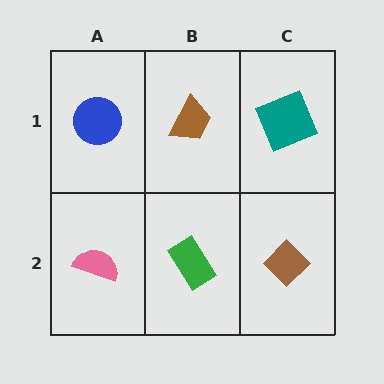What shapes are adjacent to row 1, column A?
A pink semicircle (row 2, column A), a brown trapezoid (row 1, column B).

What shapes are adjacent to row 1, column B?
A green rectangle (row 2, column B), a blue circle (row 1, column A), a teal square (row 1, column C).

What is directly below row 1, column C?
A brown diamond.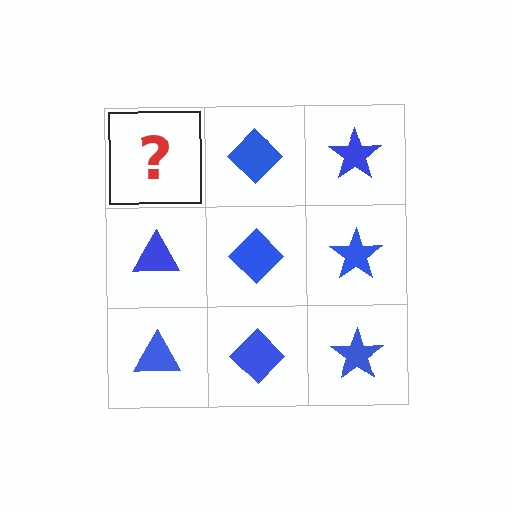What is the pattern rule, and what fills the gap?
The rule is that each column has a consistent shape. The gap should be filled with a blue triangle.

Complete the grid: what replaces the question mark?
The question mark should be replaced with a blue triangle.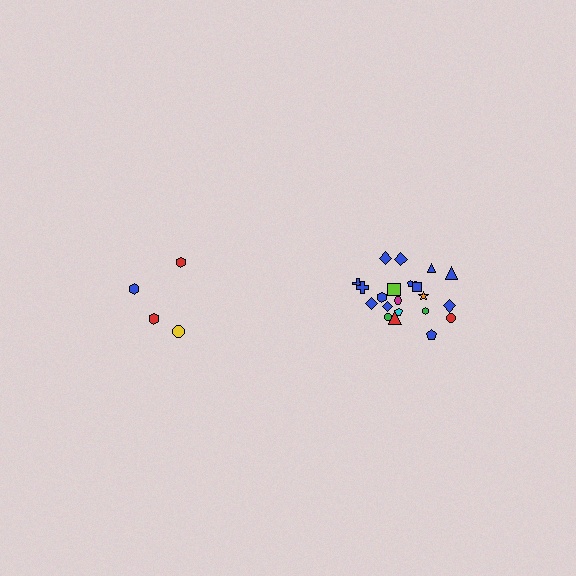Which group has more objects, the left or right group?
The right group.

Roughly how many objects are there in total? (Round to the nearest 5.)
Roughly 25 objects in total.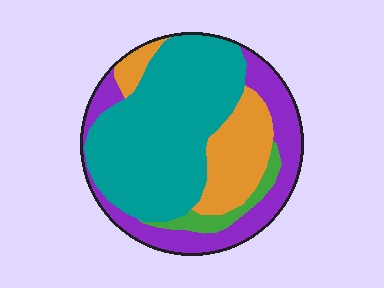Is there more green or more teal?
Teal.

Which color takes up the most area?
Teal, at roughly 50%.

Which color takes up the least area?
Green, at roughly 5%.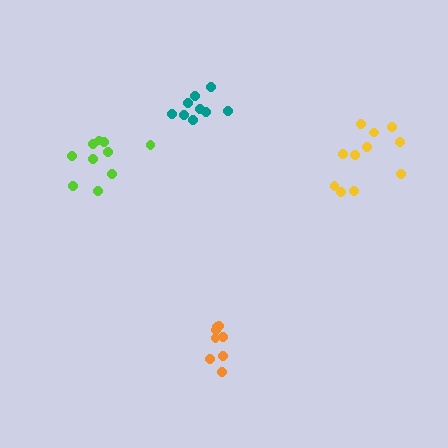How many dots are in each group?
Group 1: 10 dots, Group 2: 8 dots, Group 3: 11 dots, Group 4: 9 dots (38 total).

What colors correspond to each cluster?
The clusters are colored: lime, orange, yellow, teal.